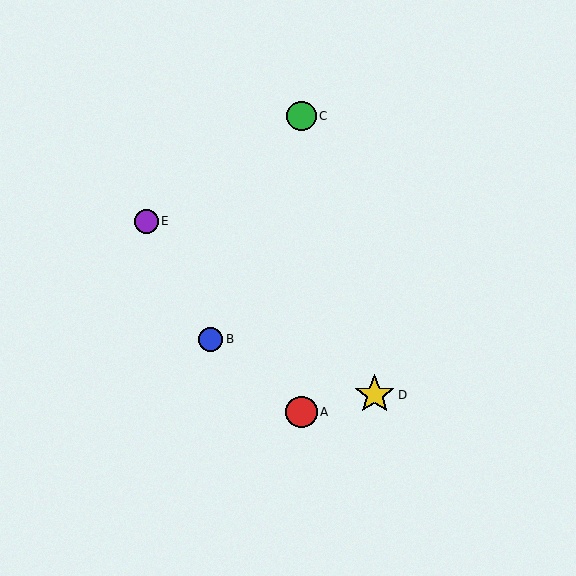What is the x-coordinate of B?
Object B is at x≈211.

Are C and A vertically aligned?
Yes, both are at x≈302.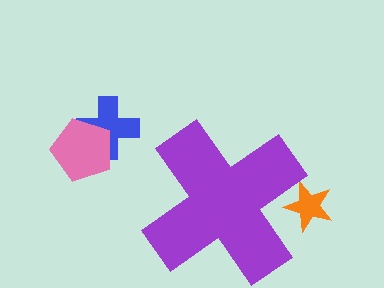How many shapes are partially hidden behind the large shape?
1 shape is partially hidden.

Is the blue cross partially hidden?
No, the blue cross is fully visible.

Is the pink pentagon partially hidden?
No, the pink pentagon is fully visible.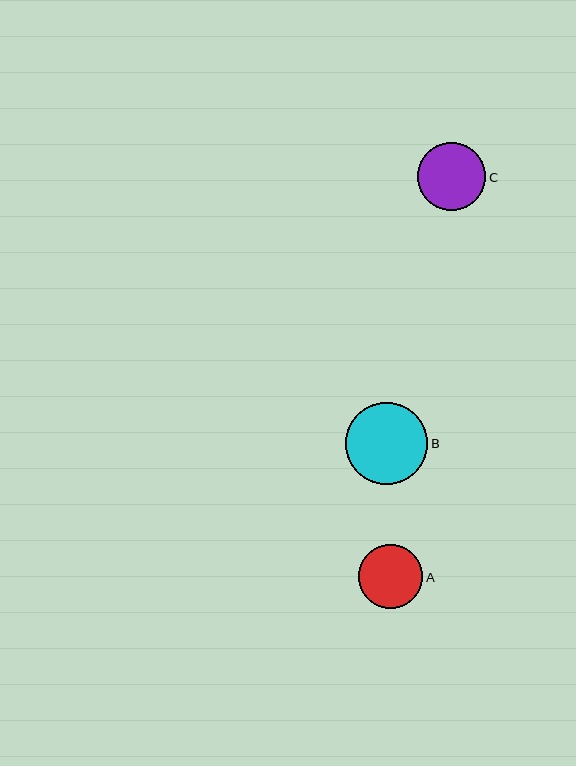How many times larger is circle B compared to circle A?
Circle B is approximately 1.3 times the size of circle A.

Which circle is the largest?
Circle B is the largest with a size of approximately 82 pixels.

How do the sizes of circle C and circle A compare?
Circle C and circle A are approximately the same size.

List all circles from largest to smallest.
From largest to smallest: B, C, A.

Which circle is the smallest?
Circle A is the smallest with a size of approximately 64 pixels.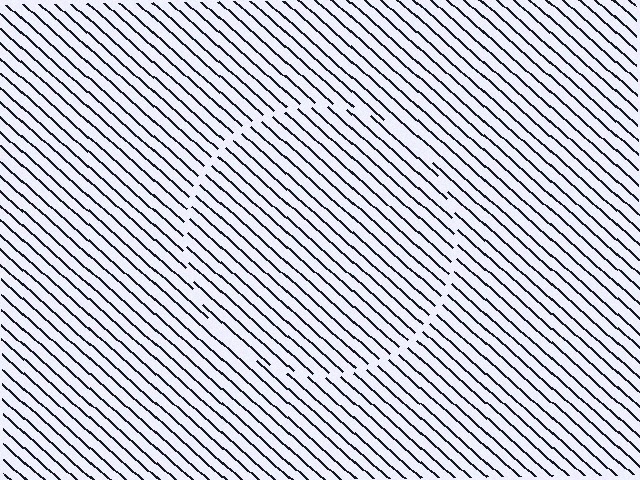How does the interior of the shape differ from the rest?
The interior of the shape contains the same grating, shifted by half a period — the contour is defined by the phase discontinuity where line-ends from the inner and outer gratings abut.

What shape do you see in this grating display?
An illusory circle. The interior of the shape contains the same grating, shifted by half a period — the contour is defined by the phase discontinuity where line-ends from the inner and outer gratings abut.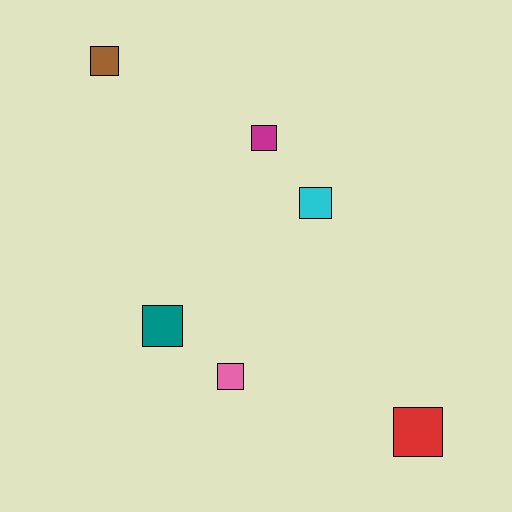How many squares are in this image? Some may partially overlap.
There are 6 squares.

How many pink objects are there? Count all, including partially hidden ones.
There is 1 pink object.